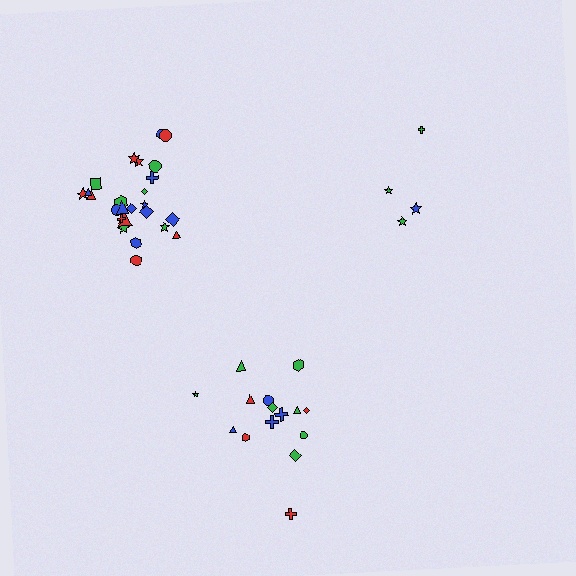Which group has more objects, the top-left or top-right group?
The top-left group.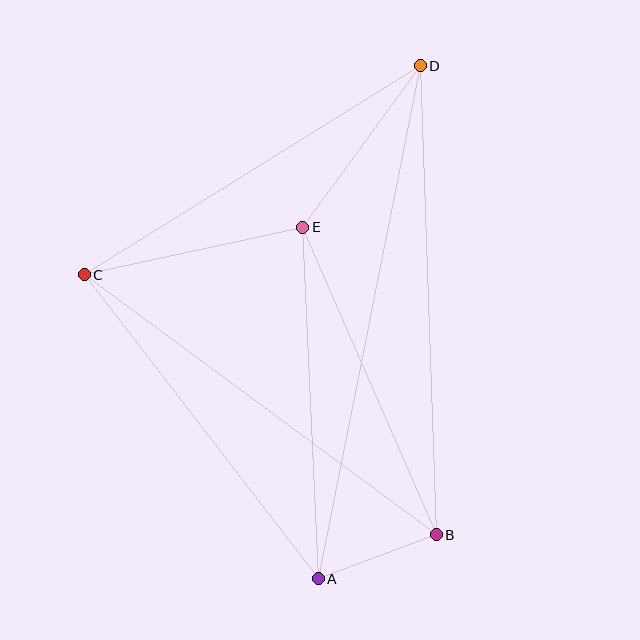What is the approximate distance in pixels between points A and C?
The distance between A and C is approximately 384 pixels.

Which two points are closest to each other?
Points A and B are closest to each other.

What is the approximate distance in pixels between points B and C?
The distance between B and C is approximately 438 pixels.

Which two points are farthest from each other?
Points A and D are farthest from each other.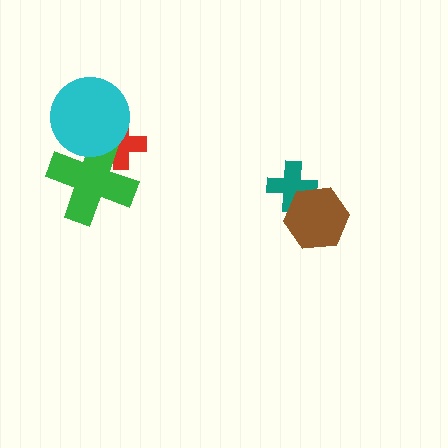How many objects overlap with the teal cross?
1 object overlaps with the teal cross.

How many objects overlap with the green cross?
2 objects overlap with the green cross.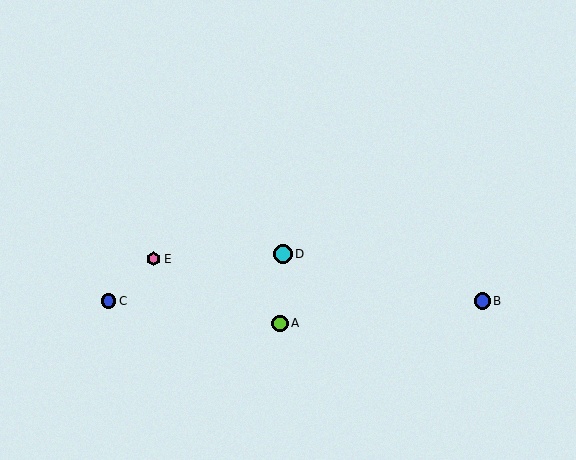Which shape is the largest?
The cyan circle (labeled D) is the largest.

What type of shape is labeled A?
Shape A is a lime circle.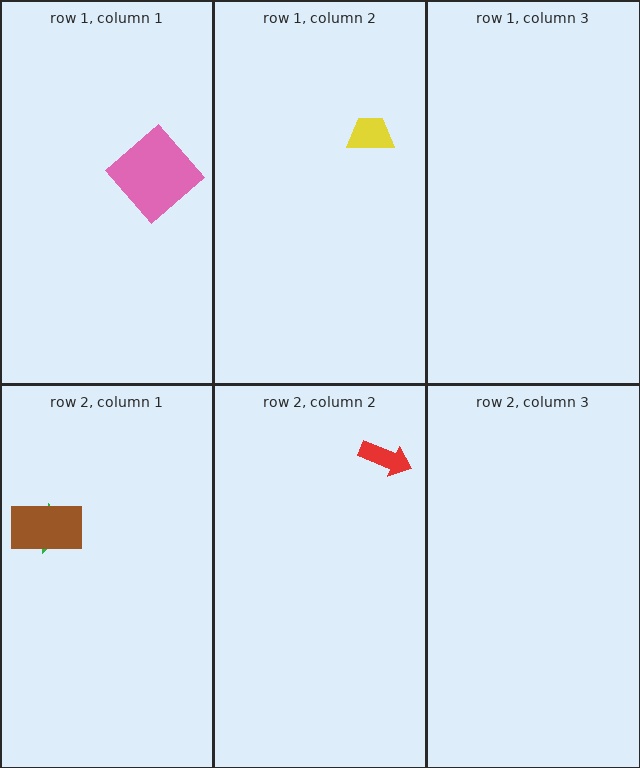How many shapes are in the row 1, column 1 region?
1.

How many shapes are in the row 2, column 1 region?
2.